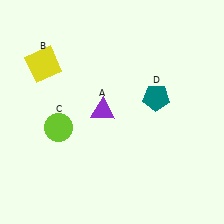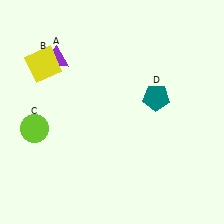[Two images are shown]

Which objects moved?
The objects that moved are: the purple triangle (A), the lime circle (C).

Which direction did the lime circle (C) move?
The lime circle (C) moved left.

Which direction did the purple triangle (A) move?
The purple triangle (A) moved up.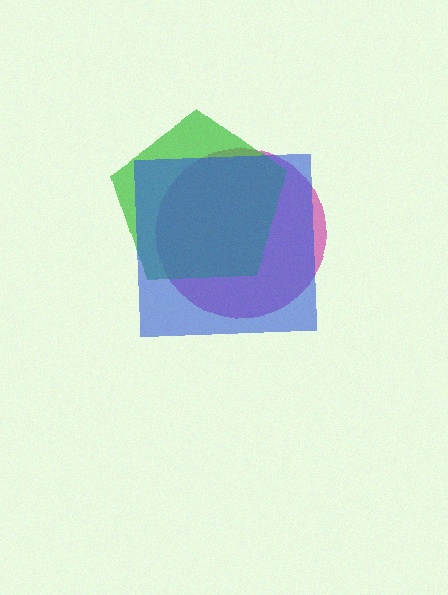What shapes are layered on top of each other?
The layered shapes are: a magenta circle, a green pentagon, a blue square.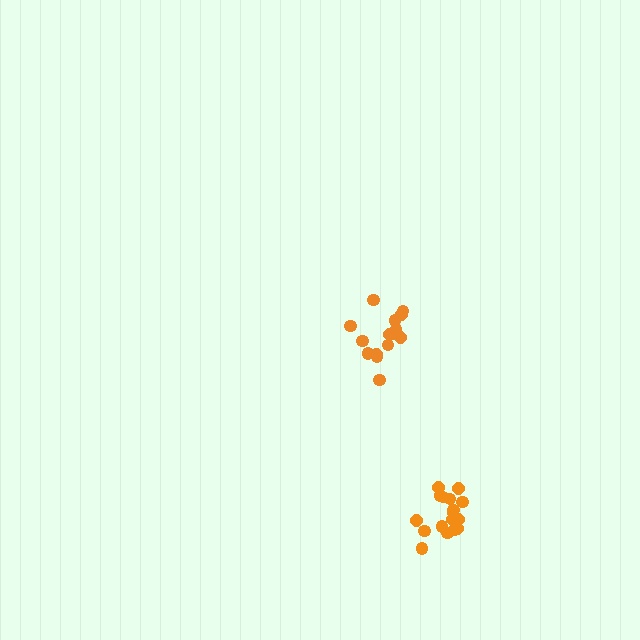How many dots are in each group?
Group 1: 17 dots, Group 2: 15 dots (32 total).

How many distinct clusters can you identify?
There are 2 distinct clusters.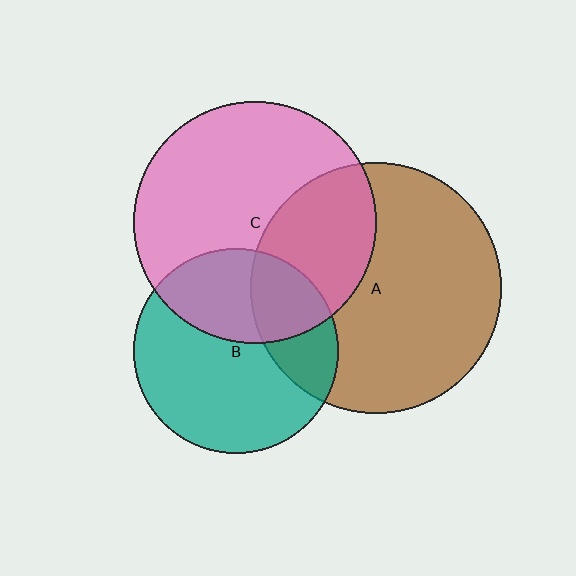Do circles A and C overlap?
Yes.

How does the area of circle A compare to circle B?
Approximately 1.5 times.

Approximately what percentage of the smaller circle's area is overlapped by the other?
Approximately 35%.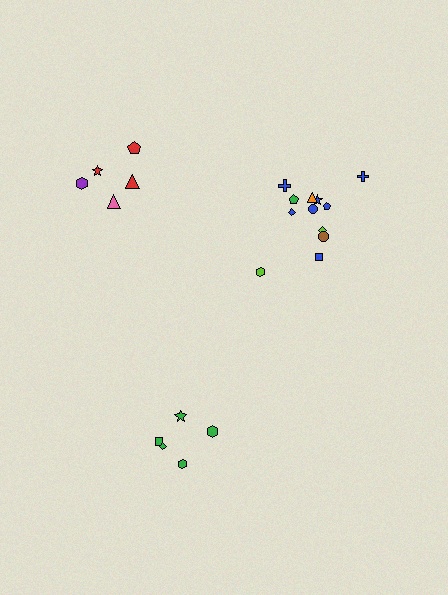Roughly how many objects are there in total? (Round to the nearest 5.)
Roughly 20 objects in total.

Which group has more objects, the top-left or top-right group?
The top-right group.